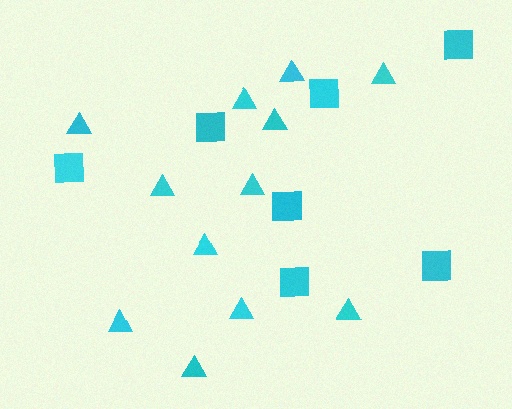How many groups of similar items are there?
There are 2 groups: one group of triangles (12) and one group of squares (7).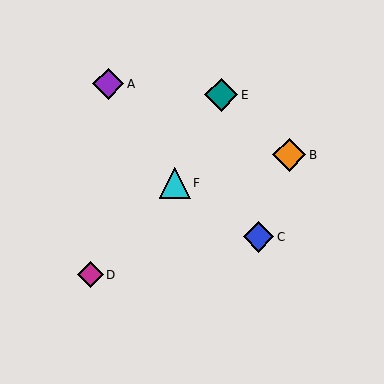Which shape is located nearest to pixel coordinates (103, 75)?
The purple diamond (labeled A) at (108, 84) is nearest to that location.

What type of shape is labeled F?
Shape F is a cyan triangle.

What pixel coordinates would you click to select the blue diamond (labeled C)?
Click at (259, 237) to select the blue diamond C.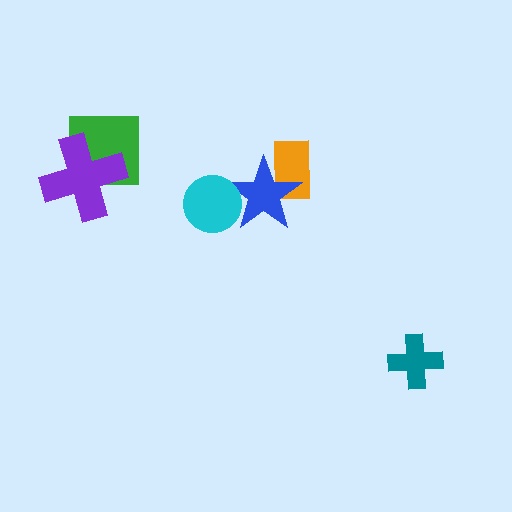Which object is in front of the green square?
The purple cross is in front of the green square.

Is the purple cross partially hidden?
No, no other shape covers it.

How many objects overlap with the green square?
1 object overlaps with the green square.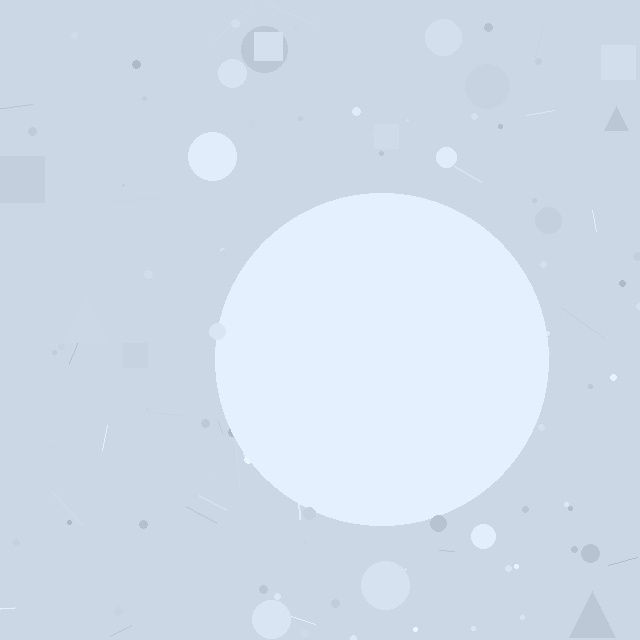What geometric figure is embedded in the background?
A circle is embedded in the background.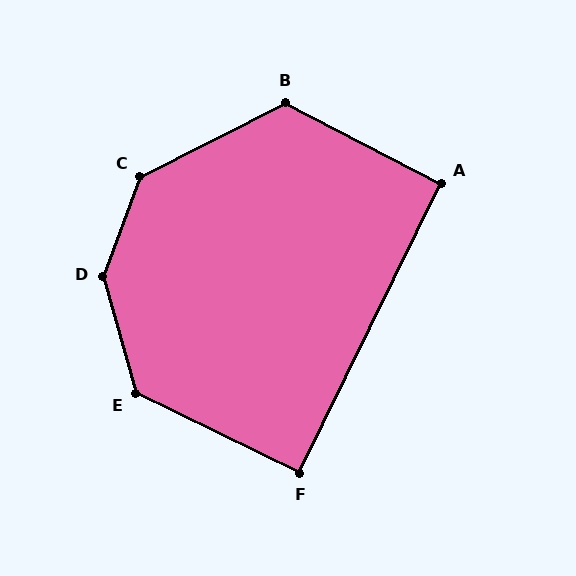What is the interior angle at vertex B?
Approximately 126 degrees (obtuse).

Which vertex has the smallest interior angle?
F, at approximately 90 degrees.